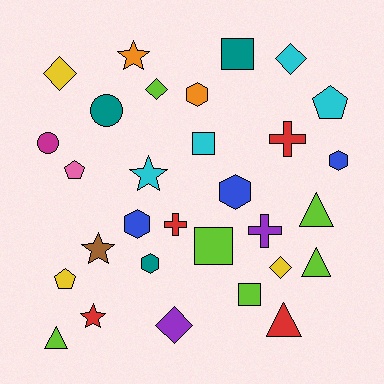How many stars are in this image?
There are 4 stars.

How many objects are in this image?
There are 30 objects.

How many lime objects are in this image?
There are 6 lime objects.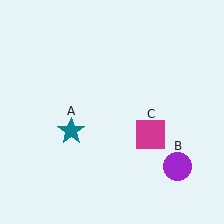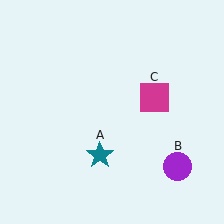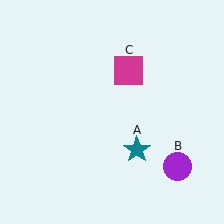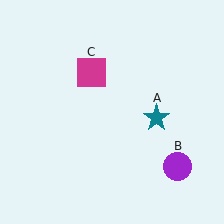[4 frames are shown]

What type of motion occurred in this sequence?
The teal star (object A), magenta square (object C) rotated counterclockwise around the center of the scene.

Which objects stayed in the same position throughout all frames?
Purple circle (object B) remained stationary.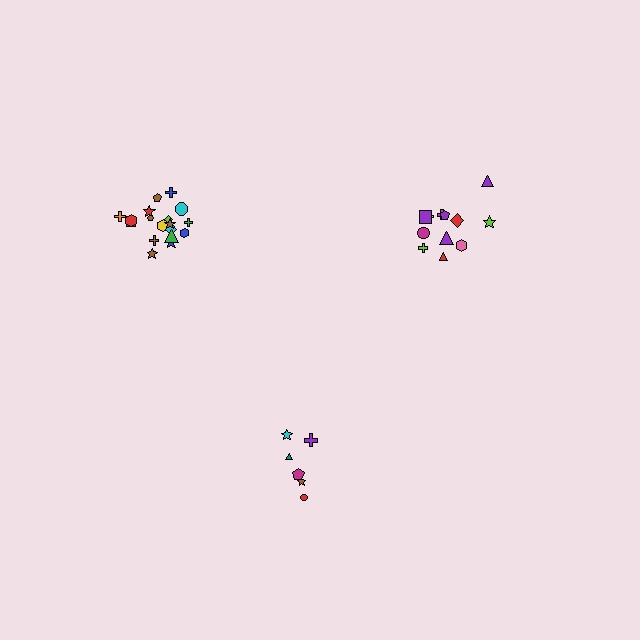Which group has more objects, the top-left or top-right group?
The top-left group.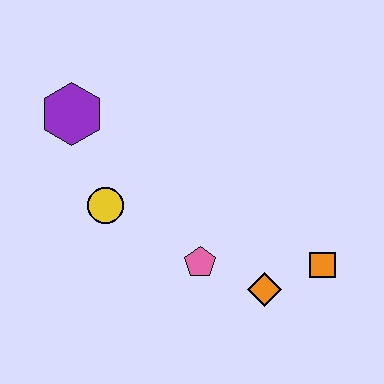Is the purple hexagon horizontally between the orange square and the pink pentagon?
No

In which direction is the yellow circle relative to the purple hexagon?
The yellow circle is below the purple hexagon.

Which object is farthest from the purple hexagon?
The orange square is farthest from the purple hexagon.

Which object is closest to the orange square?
The orange diamond is closest to the orange square.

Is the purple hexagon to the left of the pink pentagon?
Yes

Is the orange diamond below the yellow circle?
Yes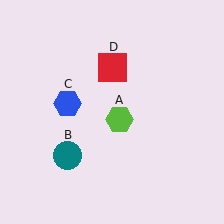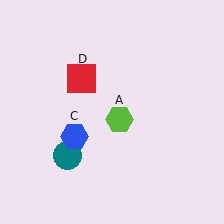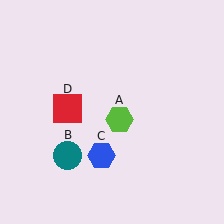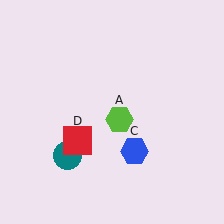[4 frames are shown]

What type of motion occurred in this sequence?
The blue hexagon (object C), red square (object D) rotated counterclockwise around the center of the scene.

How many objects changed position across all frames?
2 objects changed position: blue hexagon (object C), red square (object D).